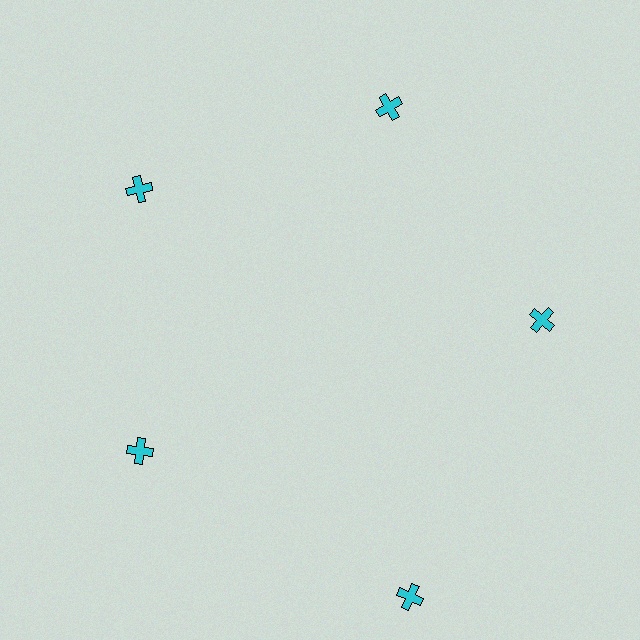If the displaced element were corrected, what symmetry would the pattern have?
It would have 5-fold rotational symmetry — the pattern would map onto itself every 72 degrees.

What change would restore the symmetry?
The symmetry would be restored by moving it inward, back onto the ring so that all 5 crosses sit at equal angles and equal distance from the center.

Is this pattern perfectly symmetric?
No. The 5 cyan crosses are arranged in a ring, but one element near the 5 o'clock position is pushed outward from the center, breaking the 5-fold rotational symmetry.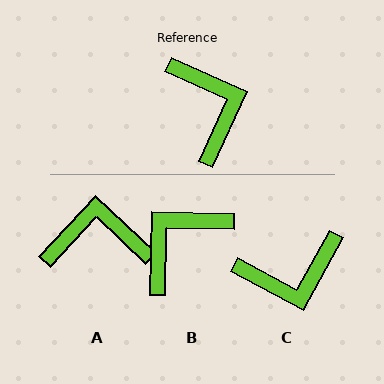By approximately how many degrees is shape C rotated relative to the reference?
Approximately 94 degrees clockwise.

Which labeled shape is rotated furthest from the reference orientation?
B, about 113 degrees away.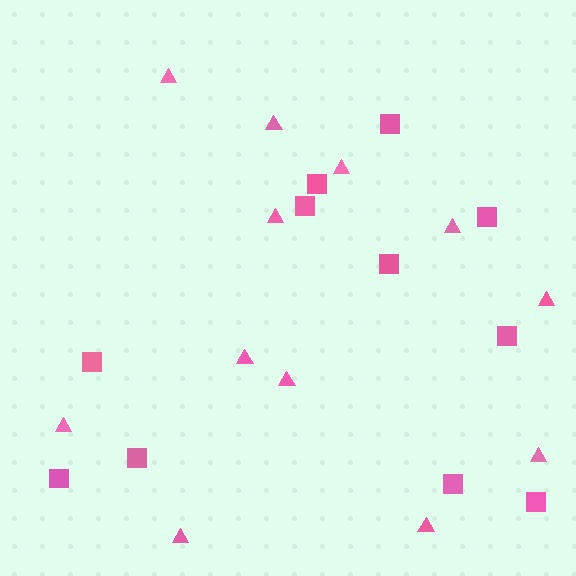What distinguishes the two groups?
There are 2 groups: one group of squares (11) and one group of triangles (12).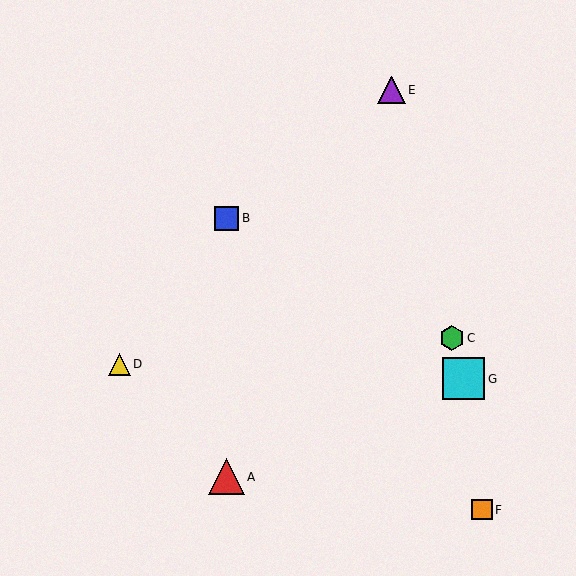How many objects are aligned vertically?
2 objects (A, B) are aligned vertically.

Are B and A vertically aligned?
Yes, both are at x≈226.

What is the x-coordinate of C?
Object C is at x≈452.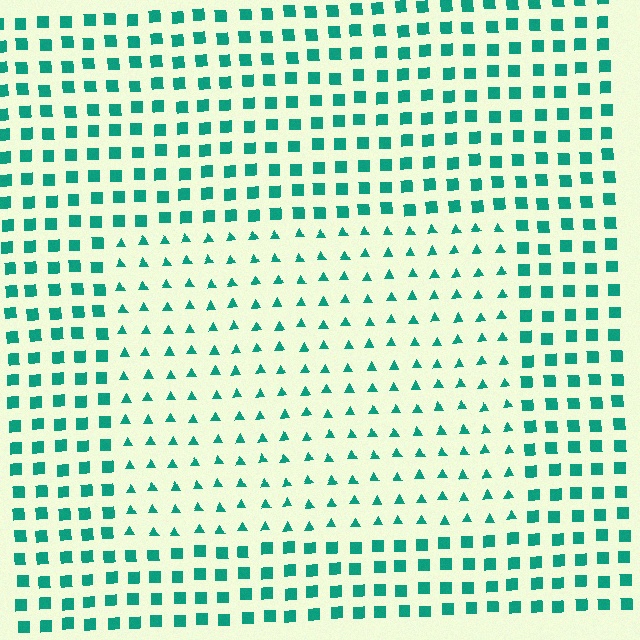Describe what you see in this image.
The image is filled with small teal elements arranged in a uniform grid. A rectangle-shaped region contains triangles, while the surrounding area contains squares. The boundary is defined purely by the change in element shape.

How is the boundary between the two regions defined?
The boundary is defined by a change in element shape: triangles inside vs. squares outside. All elements share the same color and spacing.